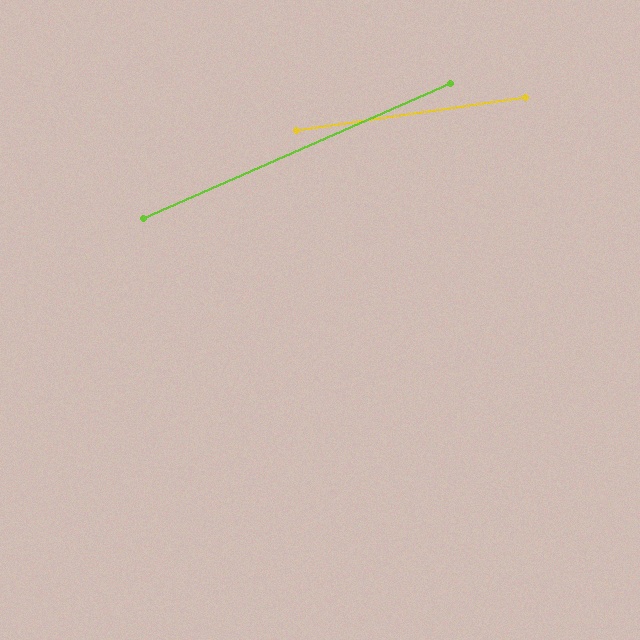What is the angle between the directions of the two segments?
Approximately 16 degrees.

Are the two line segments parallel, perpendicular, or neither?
Neither parallel nor perpendicular — they differ by about 16°.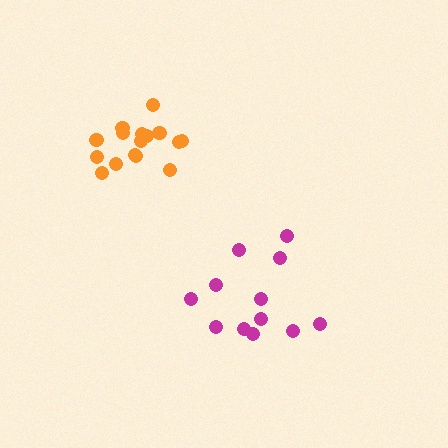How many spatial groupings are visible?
There are 2 spatial groupings.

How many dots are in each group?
Group 1: 16 dots, Group 2: 12 dots (28 total).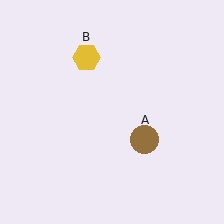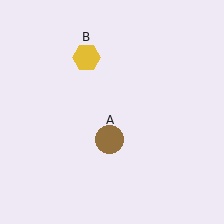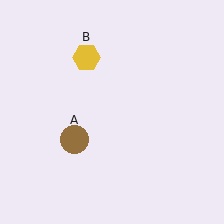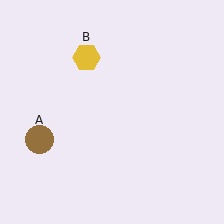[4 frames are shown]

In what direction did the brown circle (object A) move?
The brown circle (object A) moved left.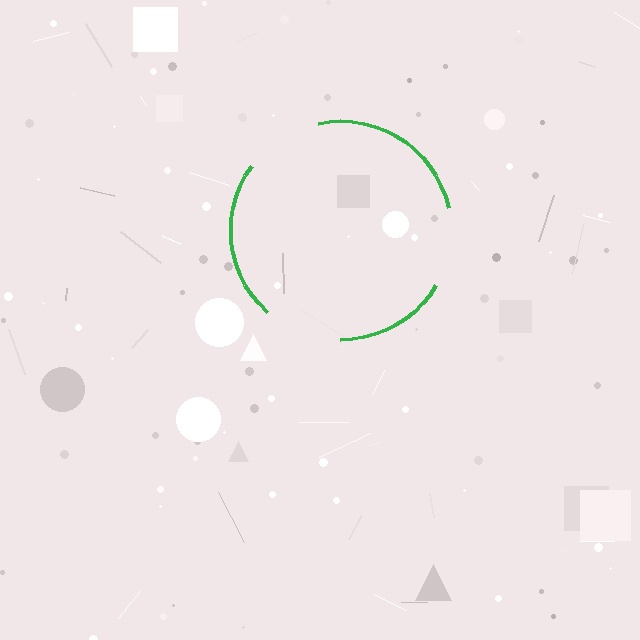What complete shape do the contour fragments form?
The contour fragments form a circle.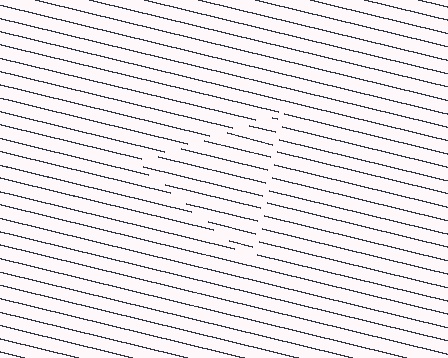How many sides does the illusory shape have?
3 sides — the line-ends trace a triangle.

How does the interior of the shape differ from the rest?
The interior of the shape contains the same grating, shifted by half a period — the contour is defined by the phase discontinuity where line-ends from the inner and outer gratings abut.